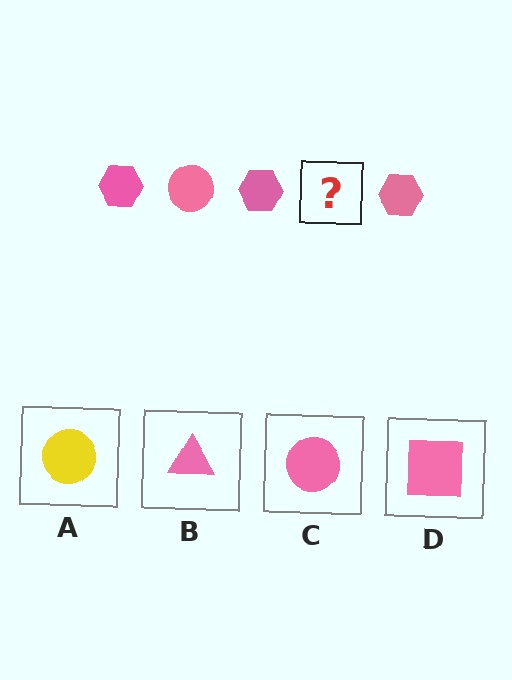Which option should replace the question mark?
Option C.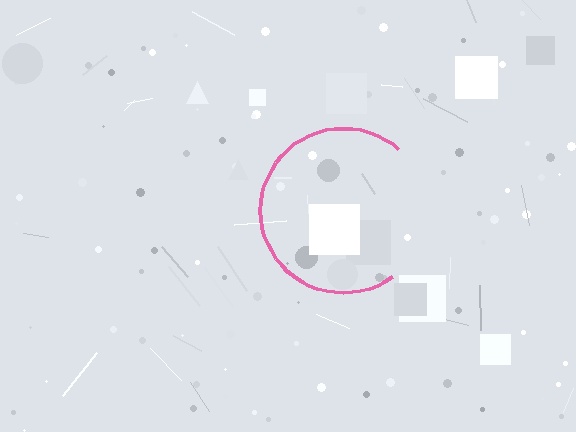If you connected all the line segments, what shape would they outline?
They would outline a circle.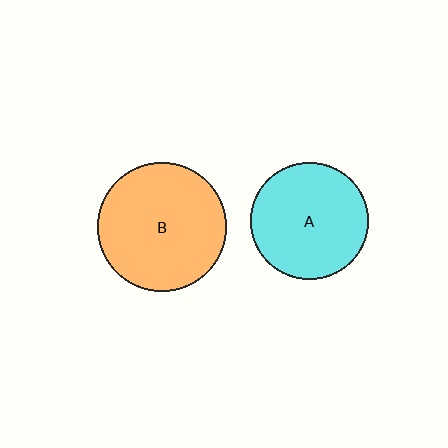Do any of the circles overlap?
No, none of the circles overlap.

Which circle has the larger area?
Circle B (orange).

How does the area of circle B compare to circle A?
Approximately 1.2 times.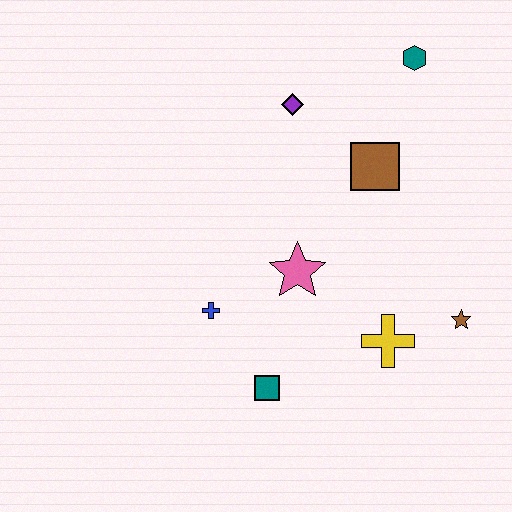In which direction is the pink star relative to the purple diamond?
The pink star is below the purple diamond.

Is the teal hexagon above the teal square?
Yes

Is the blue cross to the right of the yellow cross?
No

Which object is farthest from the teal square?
The teal hexagon is farthest from the teal square.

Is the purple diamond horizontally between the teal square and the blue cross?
No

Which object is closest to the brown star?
The yellow cross is closest to the brown star.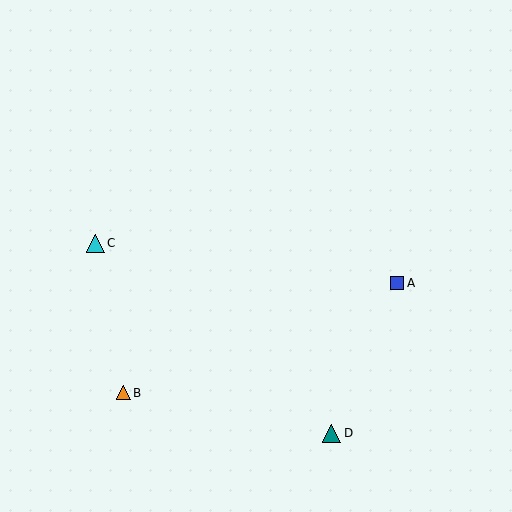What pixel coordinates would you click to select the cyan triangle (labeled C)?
Click at (95, 244) to select the cyan triangle C.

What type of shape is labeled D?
Shape D is a teal triangle.